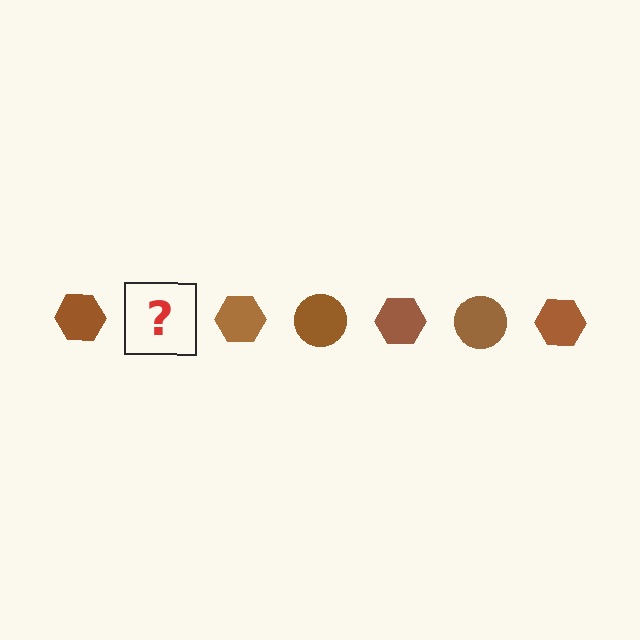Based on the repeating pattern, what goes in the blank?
The blank should be a brown circle.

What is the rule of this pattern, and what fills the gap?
The rule is that the pattern cycles through hexagon, circle shapes in brown. The gap should be filled with a brown circle.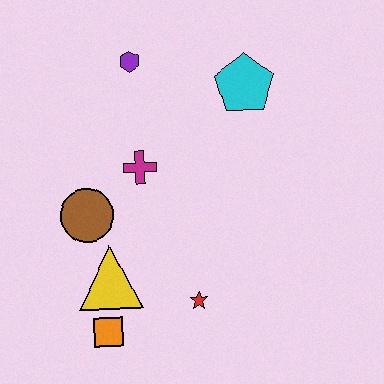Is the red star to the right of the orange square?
Yes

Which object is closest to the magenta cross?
The brown circle is closest to the magenta cross.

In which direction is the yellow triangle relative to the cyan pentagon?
The yellow triangle is below the cyan pentagon.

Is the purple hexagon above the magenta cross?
Yes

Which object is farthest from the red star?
The purple hexagon is farthest from the red star.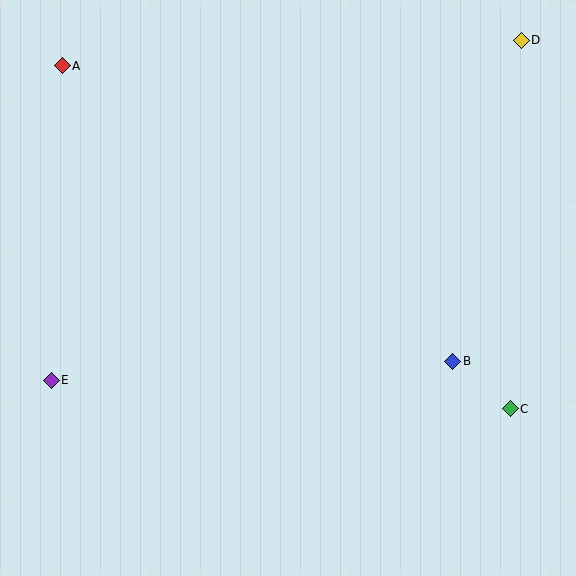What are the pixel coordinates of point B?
Point B is at (453, 361).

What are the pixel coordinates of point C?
Point C is at (510, 409).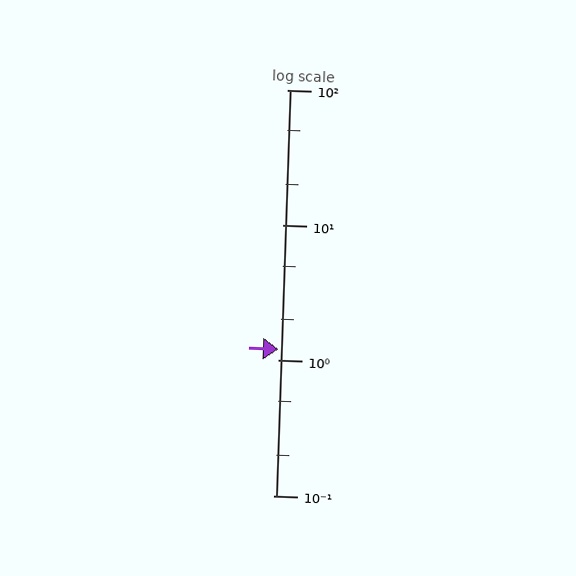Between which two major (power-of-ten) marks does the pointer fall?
The pointer is between 1 and 10.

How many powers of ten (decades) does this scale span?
The scale spans 3 decades, from 0.1 to 100.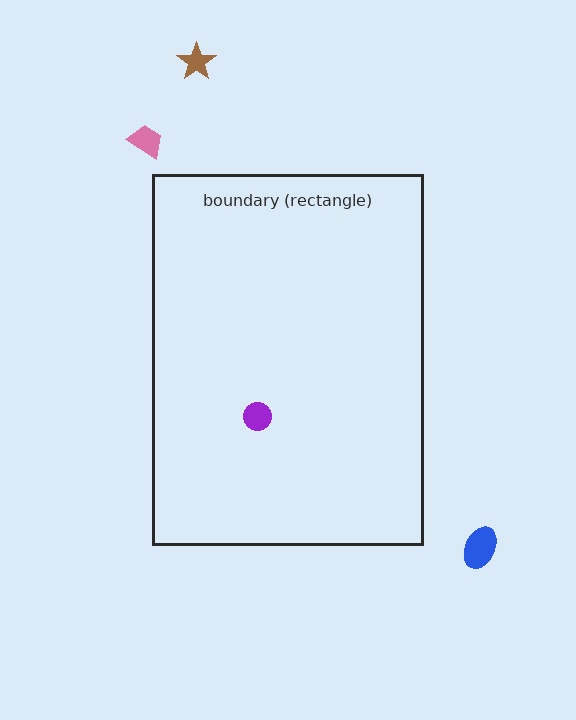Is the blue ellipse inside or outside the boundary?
Outside.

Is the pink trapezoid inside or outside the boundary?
Outside.